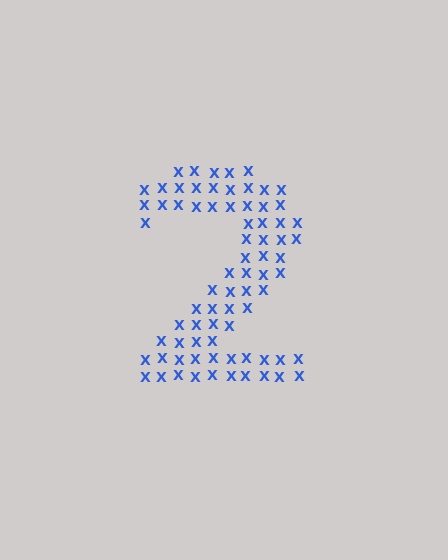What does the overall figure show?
The overall figure shows the digit 2.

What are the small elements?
The small elements are letter X's.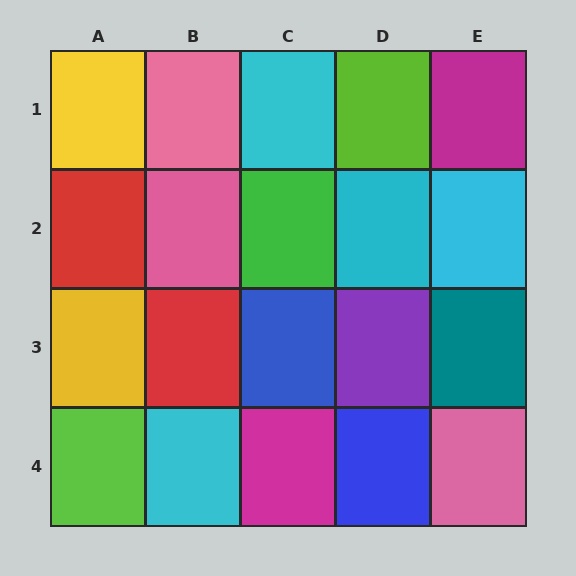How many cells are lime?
2 cells are lime.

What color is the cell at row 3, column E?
Teal.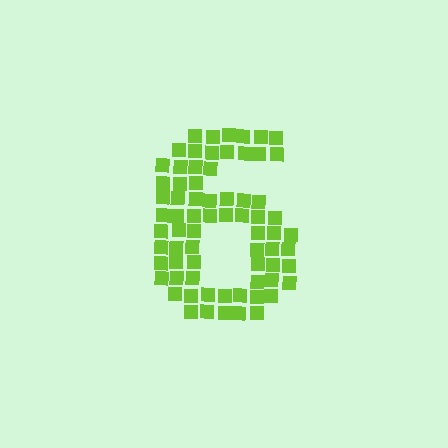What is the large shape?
The large shape is the digit 6.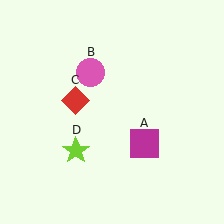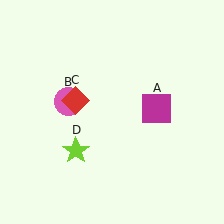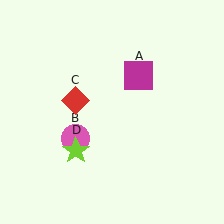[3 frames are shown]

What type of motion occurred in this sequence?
The magenta square (object A), pink circle (object B) rotated counterclockwise around the center of the scene.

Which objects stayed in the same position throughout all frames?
Red diamond (object C) and lime star (object D) remained stationary.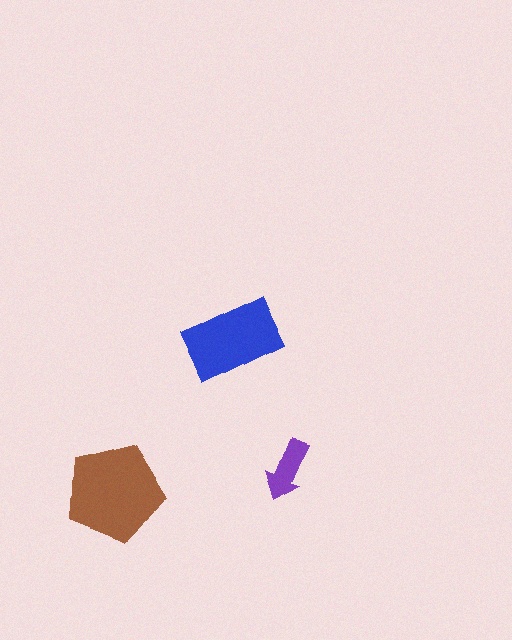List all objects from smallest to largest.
The purple arrow, the blue rectangle, the brown pentagon.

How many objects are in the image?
There are 3 objects in the image.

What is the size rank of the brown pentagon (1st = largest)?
1st.